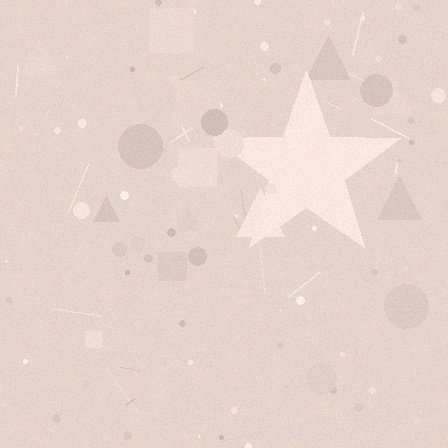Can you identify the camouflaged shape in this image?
The camouflaged shape is a star.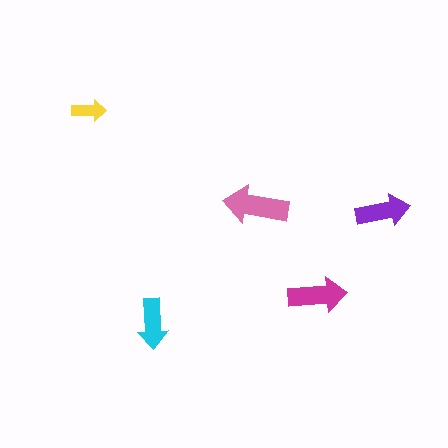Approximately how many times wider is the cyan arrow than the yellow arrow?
About 1.5 times wider.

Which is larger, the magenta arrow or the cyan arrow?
The magenta one.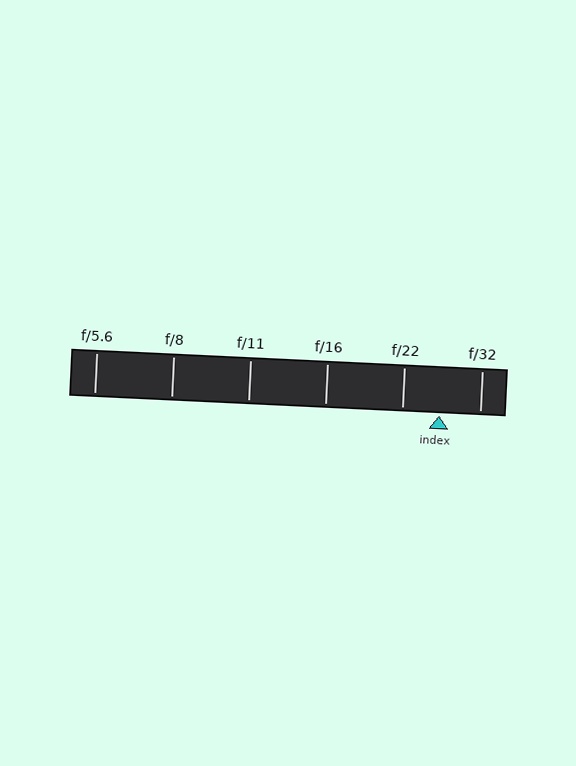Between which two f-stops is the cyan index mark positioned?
The index mark is between f/22 and f/32.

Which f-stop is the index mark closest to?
The index mark is closest to f/22.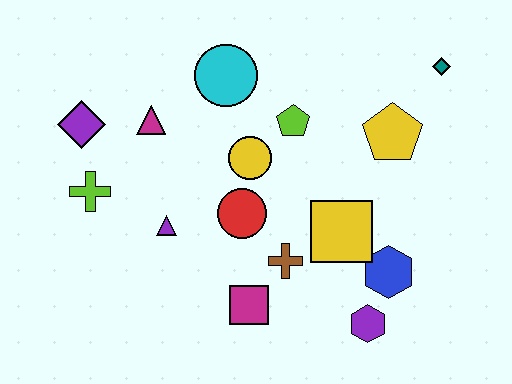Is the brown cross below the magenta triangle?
Yes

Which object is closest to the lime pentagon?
The yellow circle is closest to the lime pentagon.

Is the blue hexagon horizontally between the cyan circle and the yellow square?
No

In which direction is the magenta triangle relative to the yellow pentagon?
The magenta triangle is to the left of the yellow pentagon.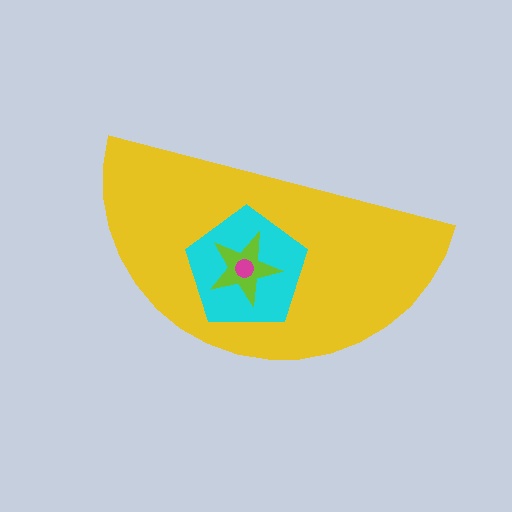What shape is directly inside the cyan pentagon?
The lime star.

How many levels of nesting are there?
4.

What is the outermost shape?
The yellow semicircle.